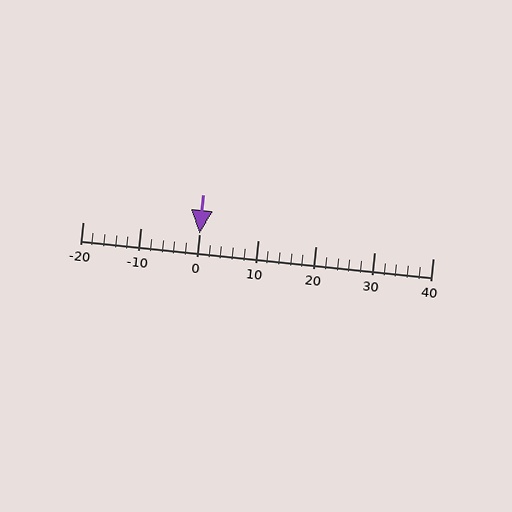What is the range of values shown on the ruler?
The ruler shows values from -20 to 40.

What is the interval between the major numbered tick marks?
The major tick marks are spaced 10 units apart.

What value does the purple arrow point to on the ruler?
The purple arrow points to approximately 0.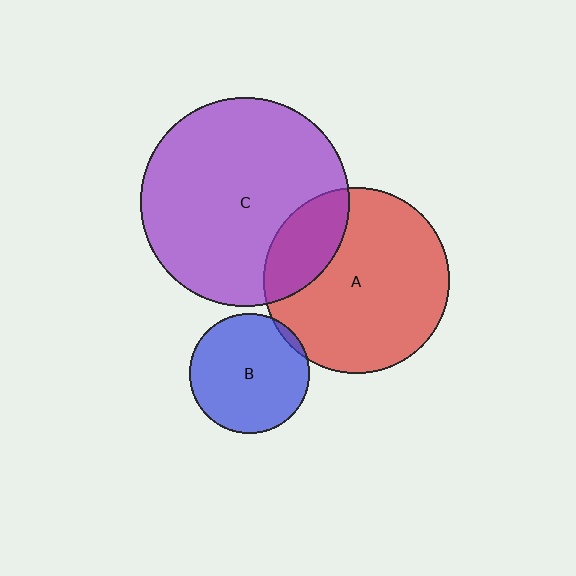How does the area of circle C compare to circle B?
Approximately 3.1 times.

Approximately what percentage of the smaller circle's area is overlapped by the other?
Approximately 5%.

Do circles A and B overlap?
Yes.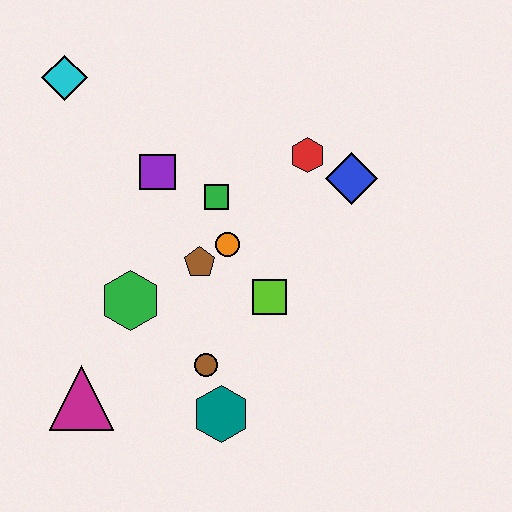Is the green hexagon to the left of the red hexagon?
Yes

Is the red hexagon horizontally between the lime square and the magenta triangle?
No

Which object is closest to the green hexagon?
The brown pentagon is closest to the green hexagon.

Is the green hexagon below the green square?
Yes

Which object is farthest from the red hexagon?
The magenta triangle is farthest from the red hexagon.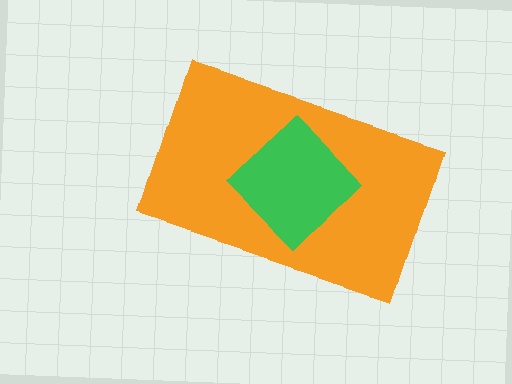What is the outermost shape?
The orange rectangle.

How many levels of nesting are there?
2.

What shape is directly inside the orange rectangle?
The green diamond.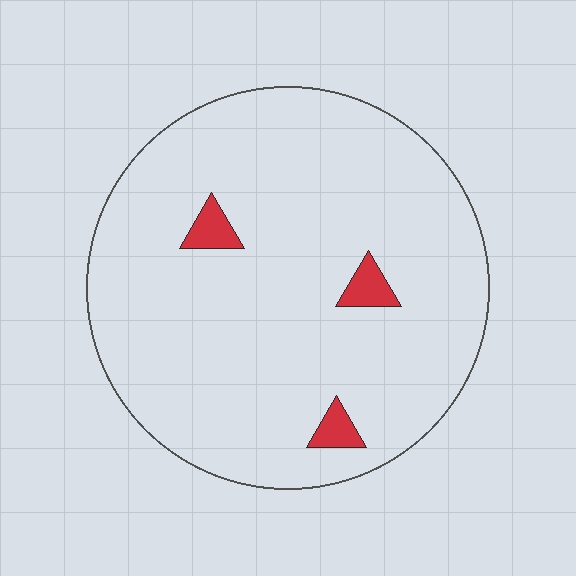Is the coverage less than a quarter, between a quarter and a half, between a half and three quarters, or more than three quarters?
Less than a quarter.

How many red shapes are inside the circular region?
3.